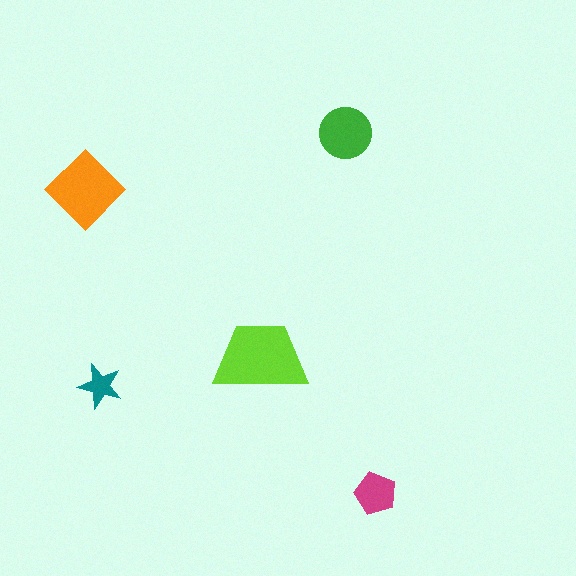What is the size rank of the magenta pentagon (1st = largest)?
4th.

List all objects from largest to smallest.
The lime trapezoid, the orange diamond, the green circle, the magenta pentagon, the teal star.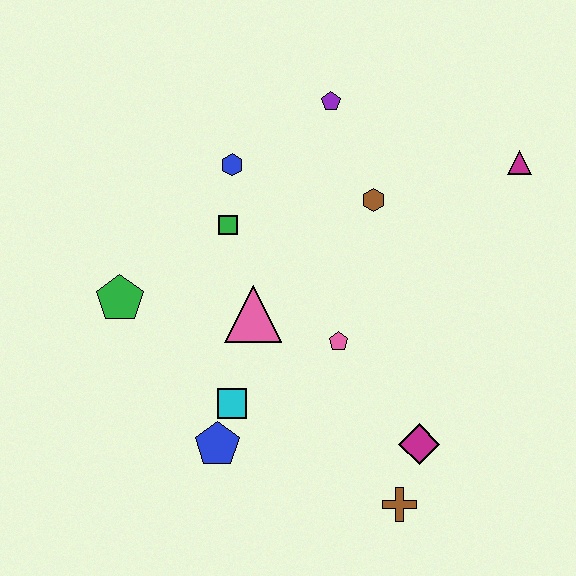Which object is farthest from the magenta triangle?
The green pentagon is farthest from the magenta triangle.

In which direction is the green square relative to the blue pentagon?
The green square is above the blue pentagon.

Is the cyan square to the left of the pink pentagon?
Yes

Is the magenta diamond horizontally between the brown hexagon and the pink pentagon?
No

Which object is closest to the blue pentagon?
The cyan square is closest to the blue pentagon.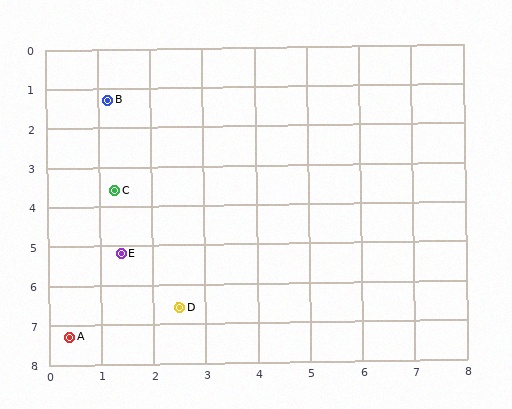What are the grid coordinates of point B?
Point B is at approximately (1.2, 1.3).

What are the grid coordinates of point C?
Point C is at approximately (1.3, 3.6).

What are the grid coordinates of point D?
Point D is at approximately (2.5, 6.6).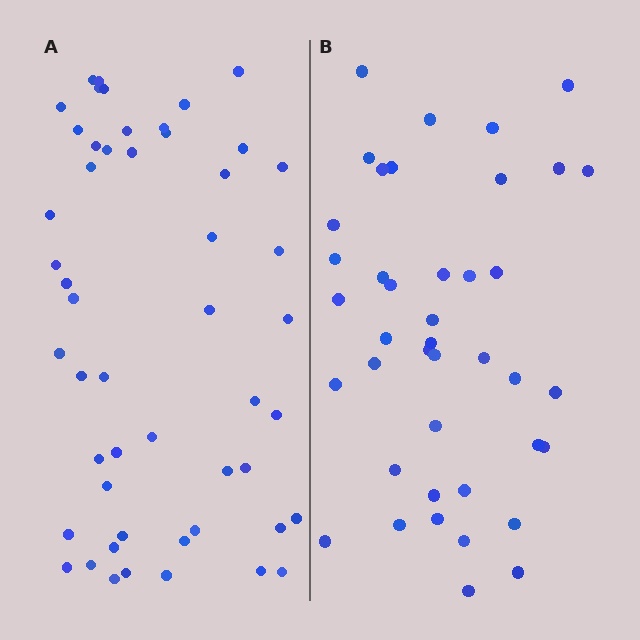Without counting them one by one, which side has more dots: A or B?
Region A (the left region) has more dots.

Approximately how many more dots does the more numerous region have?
Region A has roughly 10 or so more dots than region B.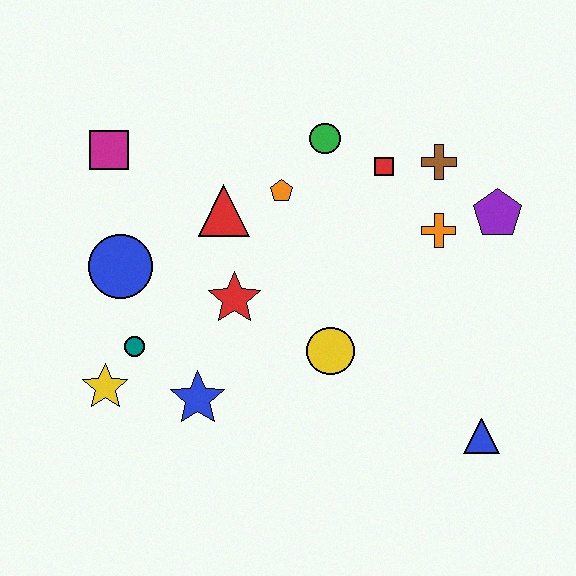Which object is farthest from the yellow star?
The purple pentagon is farthest from the yellow star.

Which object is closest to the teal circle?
The yellow star is closest to the teal circle.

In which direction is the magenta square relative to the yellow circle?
The magenta square is to the left of the yellow circle.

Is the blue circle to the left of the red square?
Yes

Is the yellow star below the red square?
Yes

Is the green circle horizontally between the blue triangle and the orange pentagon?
Yes